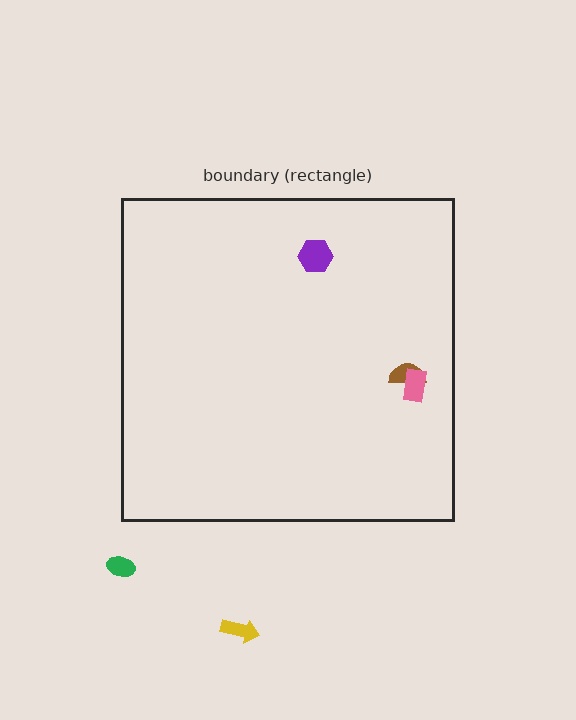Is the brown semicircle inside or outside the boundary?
Inside.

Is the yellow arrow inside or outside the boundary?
Outside.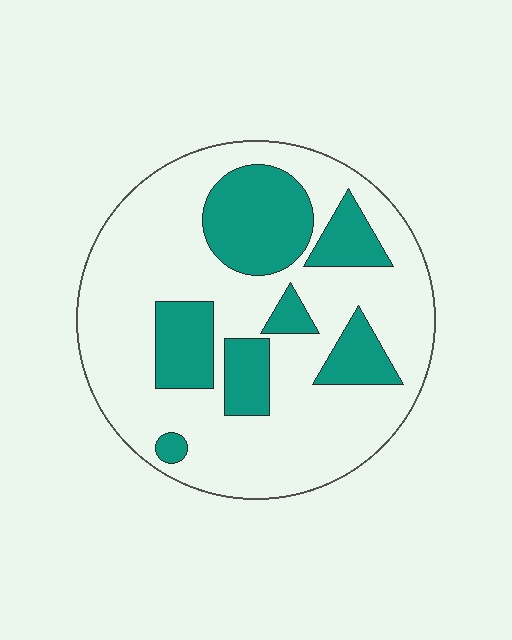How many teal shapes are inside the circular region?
7.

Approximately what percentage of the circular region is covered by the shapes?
Approximately 30%.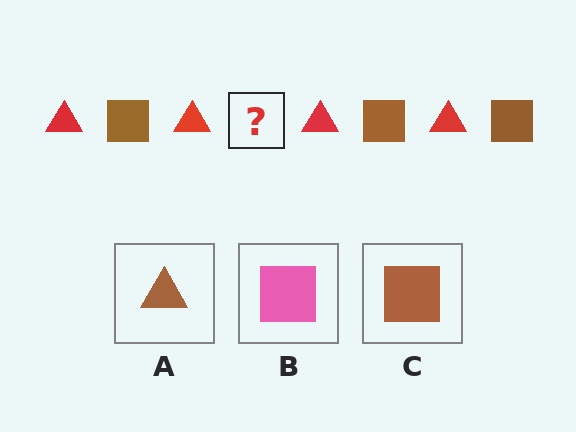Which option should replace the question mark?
Option C.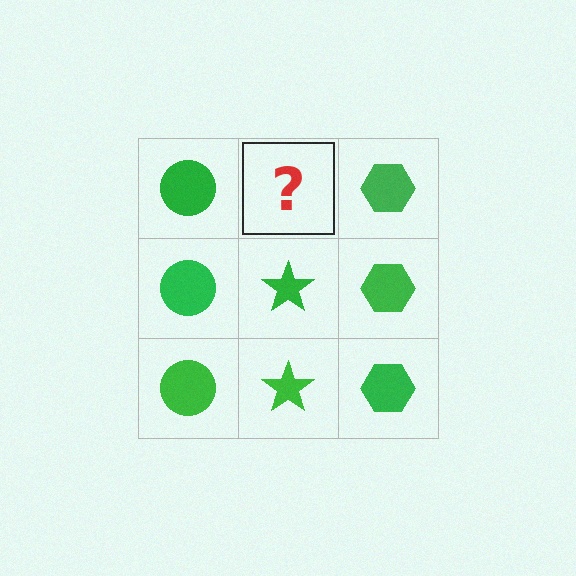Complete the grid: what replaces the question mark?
The question mark should be replaced with a green star.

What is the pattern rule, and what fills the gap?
The rule is that each column has a consistent shape. The gap should be filled with a green star.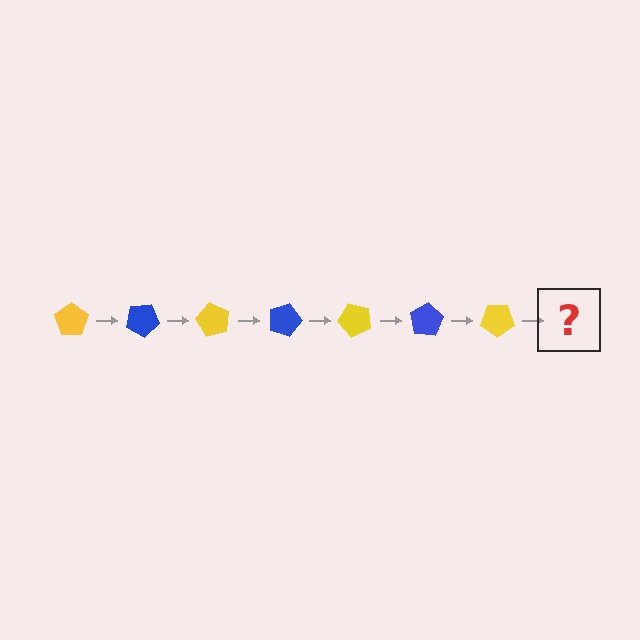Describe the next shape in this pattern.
It should be a blue pentagon, rotated 210 degrees from the start.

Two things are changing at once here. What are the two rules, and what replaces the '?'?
The two rules are that it rotates 30 degrees each step and the color cycles through yellow and blue. The '?' should be a blue pentagon, rotated 210 degrees from the start.